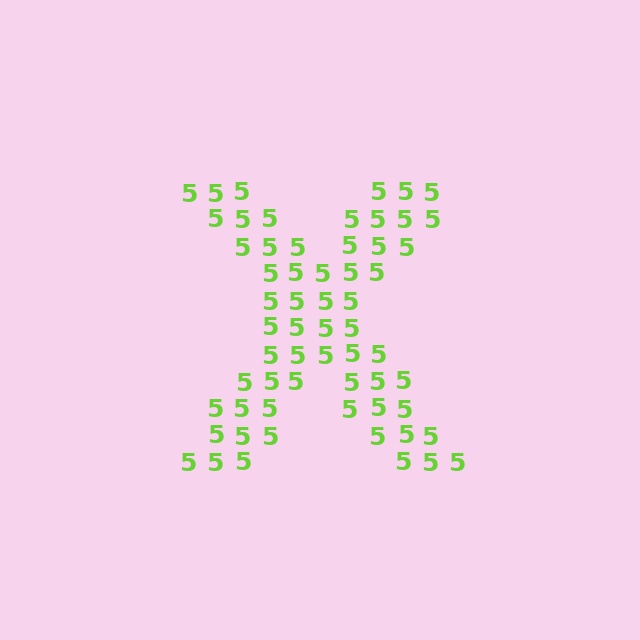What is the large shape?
The large shape is the letter X.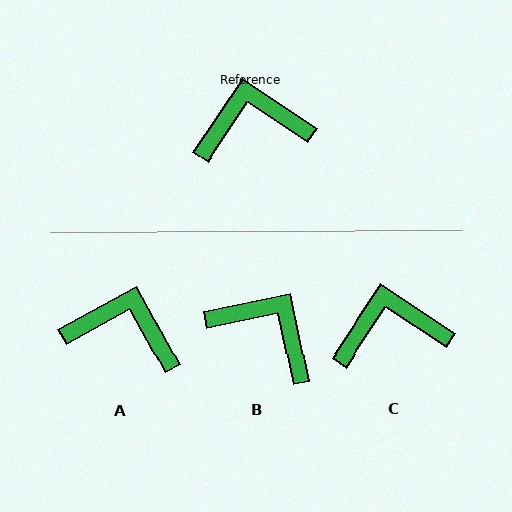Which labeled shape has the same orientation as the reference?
C.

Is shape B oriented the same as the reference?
No, it is off by about 45 degrees.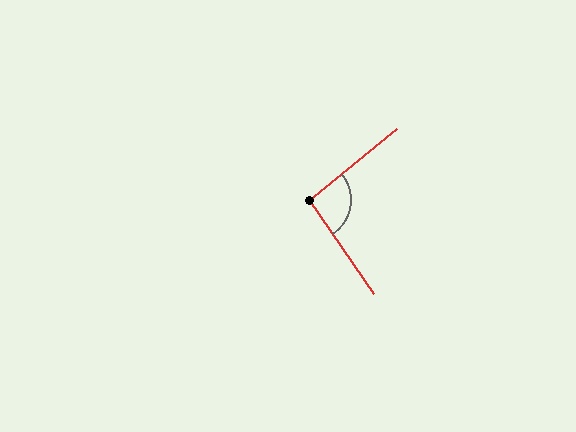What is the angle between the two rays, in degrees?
Approximately 94 degrees.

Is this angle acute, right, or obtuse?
It is approximately a right angle.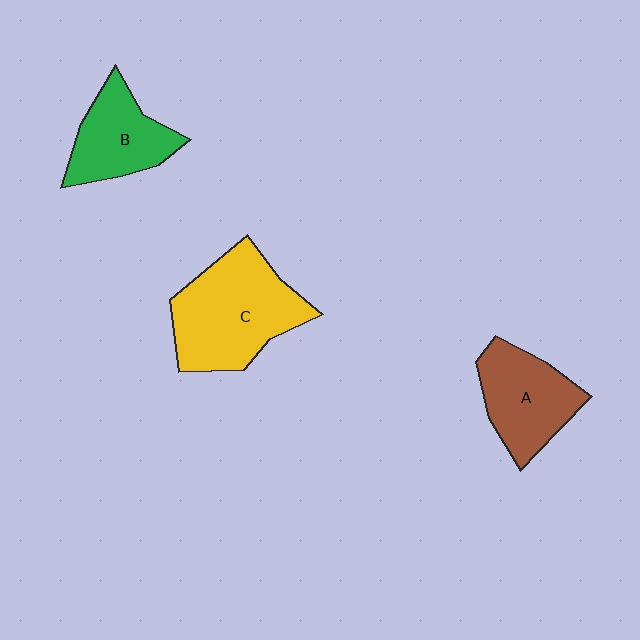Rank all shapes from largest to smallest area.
From largest to smallest: C (yellow), A (brown), B (green).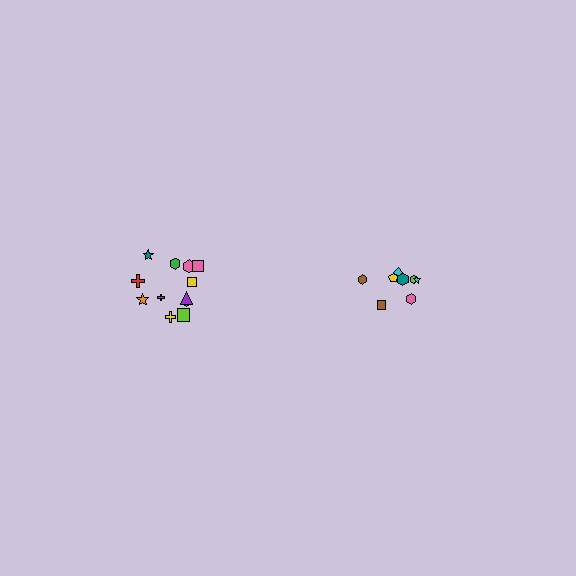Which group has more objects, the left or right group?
The left group.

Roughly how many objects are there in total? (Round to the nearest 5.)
Roughly 20 objects in total.